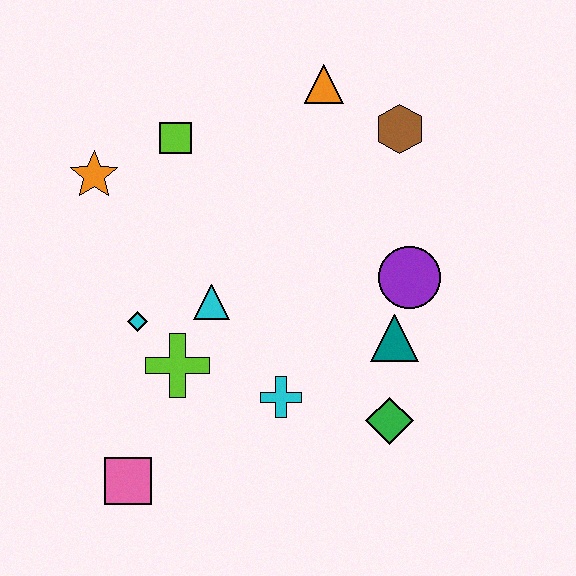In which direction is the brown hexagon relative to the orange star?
The brown hexagon is to the right of the orange star.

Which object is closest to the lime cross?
The cyan diamond is closest to the lime cross.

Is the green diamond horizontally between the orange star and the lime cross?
No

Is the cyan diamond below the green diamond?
No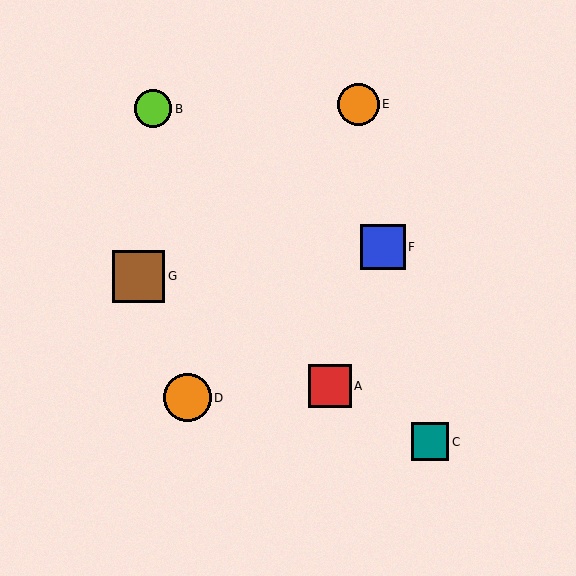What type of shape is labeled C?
Shape C is a teal square.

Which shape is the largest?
The brown square (labeled G) is the largest.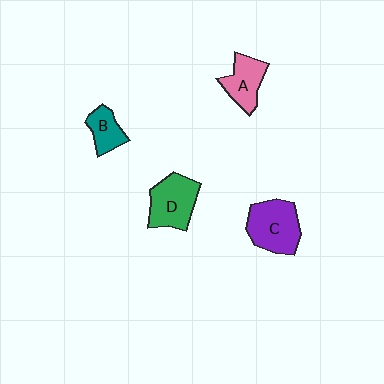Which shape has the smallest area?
Shape B (teal).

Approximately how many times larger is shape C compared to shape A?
Approximately 1.4 times.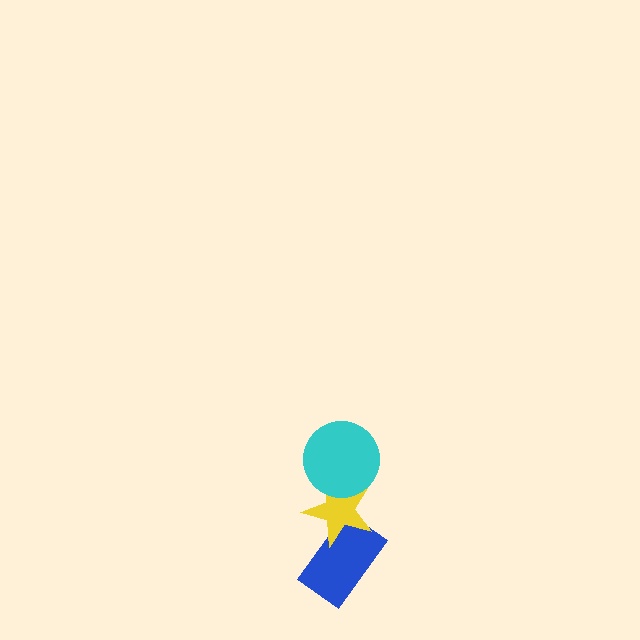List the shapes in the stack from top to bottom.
From top to bottom: the cyan circle, the yellow star, the blue rectangle.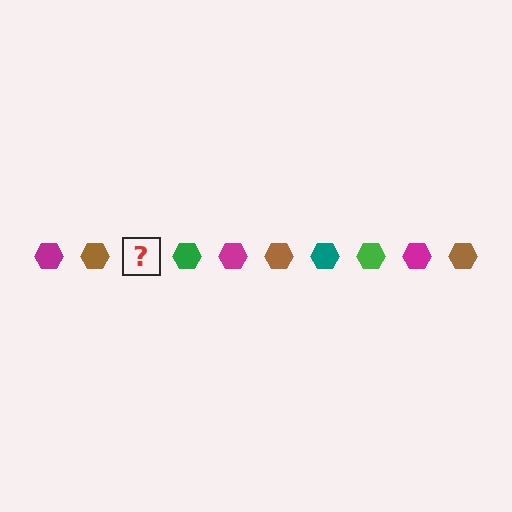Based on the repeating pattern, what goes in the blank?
The blank should be a teal hexagon.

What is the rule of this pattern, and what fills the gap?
The rule is that the pattern cycles through magenta, brown, teal, green hexagons. The gap should be filled with a teal hexagon.